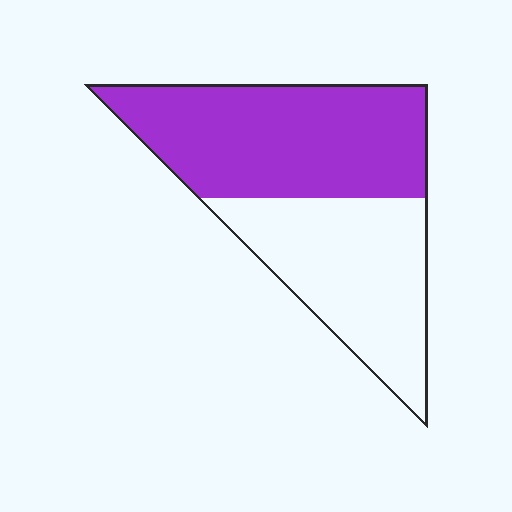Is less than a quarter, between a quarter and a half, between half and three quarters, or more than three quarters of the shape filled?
Between half and three quarters.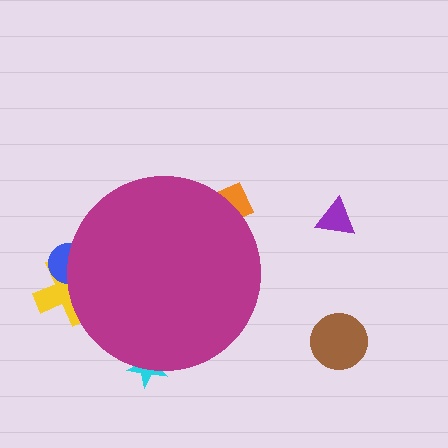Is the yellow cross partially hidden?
Yes, the yellow cross is partially hidden behind the magenta circle.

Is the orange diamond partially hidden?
Yes, the orange diamond is partially hidden behind the magenta circle.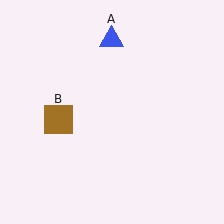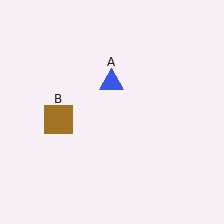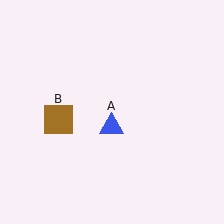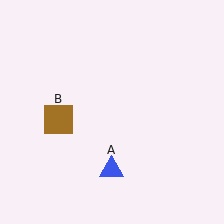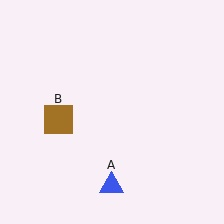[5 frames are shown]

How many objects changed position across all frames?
1 object changed position: blue triangle (object A).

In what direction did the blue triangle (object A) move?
The blue triangle (object A) moved down.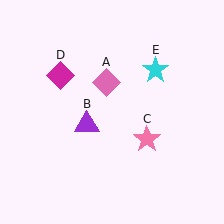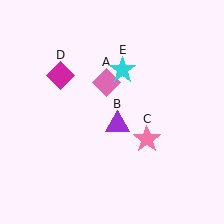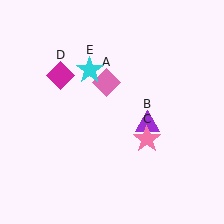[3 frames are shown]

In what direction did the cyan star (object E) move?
The cyan star (object E) moved left.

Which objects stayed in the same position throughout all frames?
Pink diamond (object A) and pink star (object C) and magenta diamond (object D) remained stationary.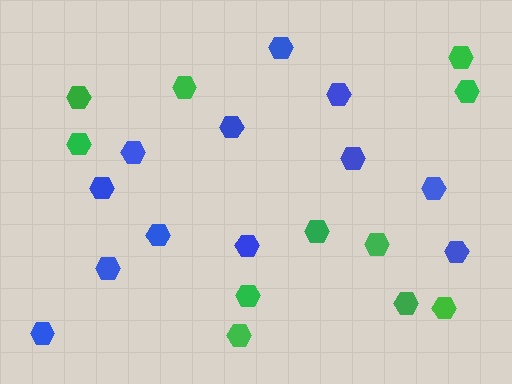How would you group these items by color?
There are 2 groups: one group of green hexagons (11) and one group of blue hexagons (12).